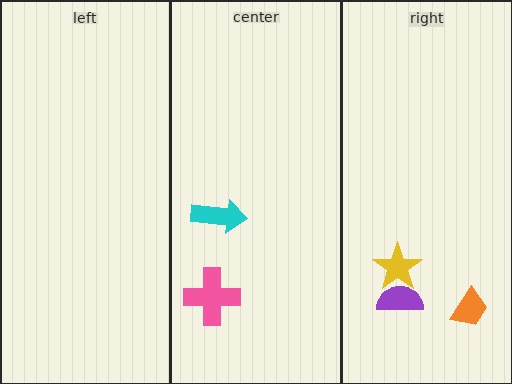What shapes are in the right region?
The yellow star, the purple semicircle, the orange trapezoid.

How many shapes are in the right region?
3.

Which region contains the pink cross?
The center region.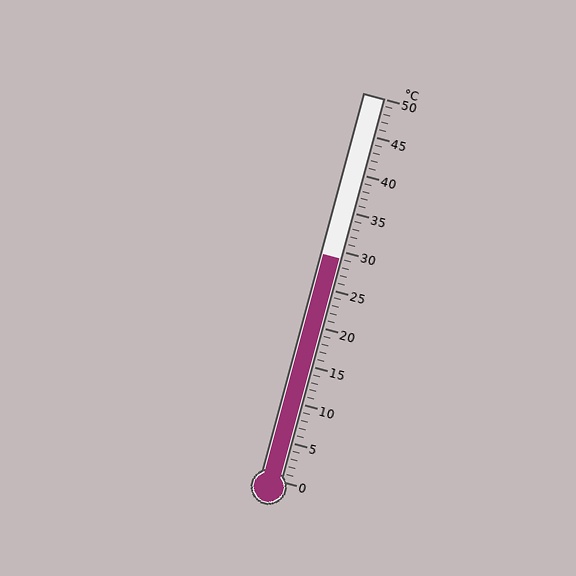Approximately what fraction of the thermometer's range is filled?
The thermometer is filled to approximately 60% of its range.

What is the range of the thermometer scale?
The thermometer scale ranges from 0°C to 50°C.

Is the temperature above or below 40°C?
The temperature is below 40°C.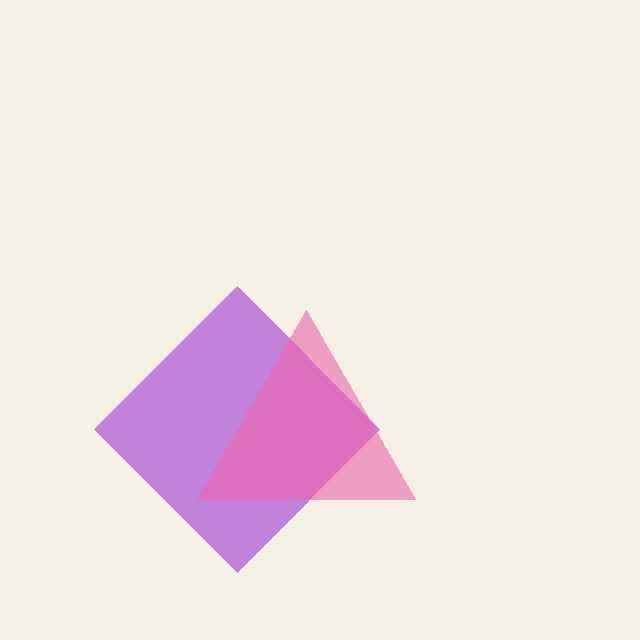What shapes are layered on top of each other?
The layered shapes are: a purple diamond, a pink triangle.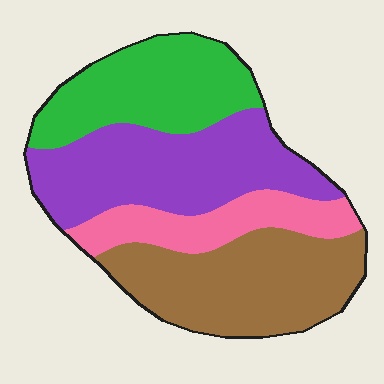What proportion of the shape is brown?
Brown takes up about one third (1/3) of the shape.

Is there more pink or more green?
Green.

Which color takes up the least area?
Pink, at roughly 15%.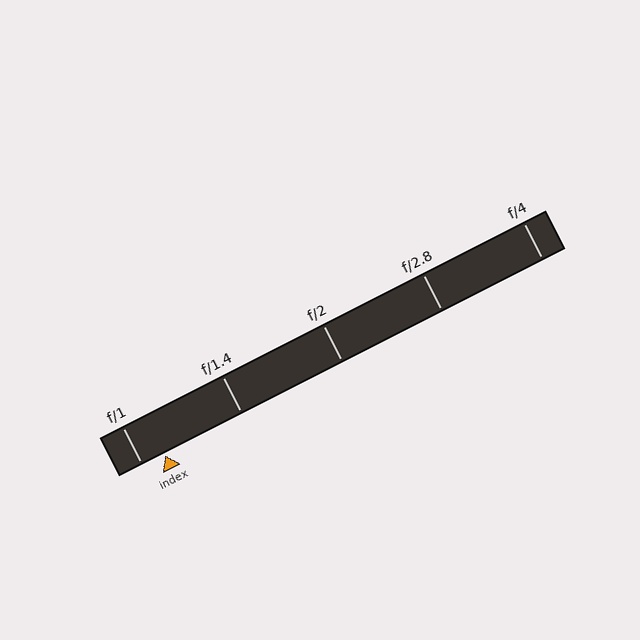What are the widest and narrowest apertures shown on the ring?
The widest aperture shown is f/1 and the narrowest is f/4.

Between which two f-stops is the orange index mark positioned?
The index mark is between f/1 and f/1.4.